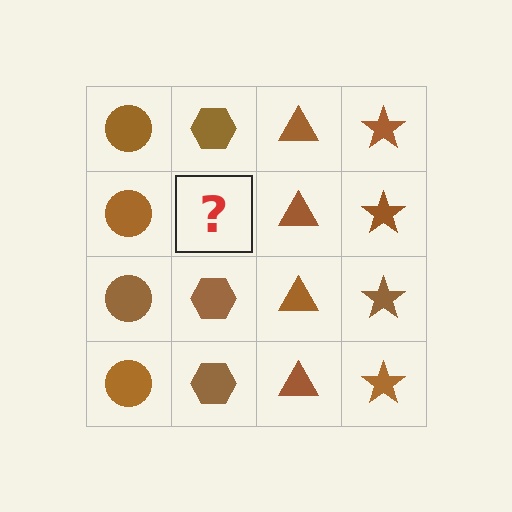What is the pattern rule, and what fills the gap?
The rule is that each column has a consistent shape. The gap should be filled with a brown hexagon.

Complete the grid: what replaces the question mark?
The question mark should be replaced with a brown hexagon.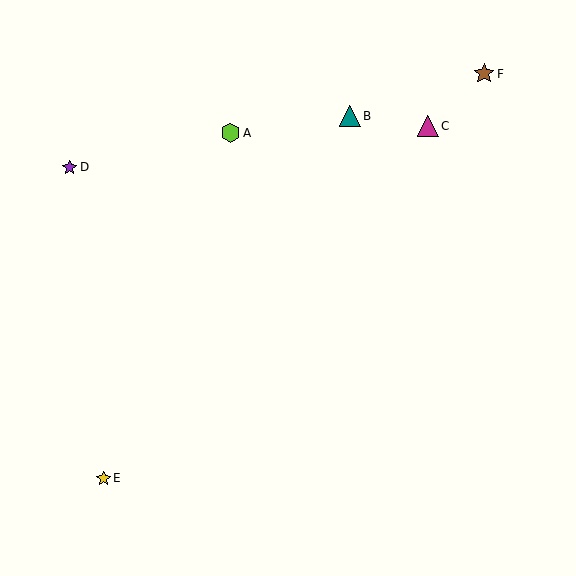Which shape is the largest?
The magenta triangle (labeled C) is the largest.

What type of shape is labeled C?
Shape C is a magenta triangle.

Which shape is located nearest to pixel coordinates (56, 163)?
The purple star (labeled D) at (69, 167) is nearest to that location.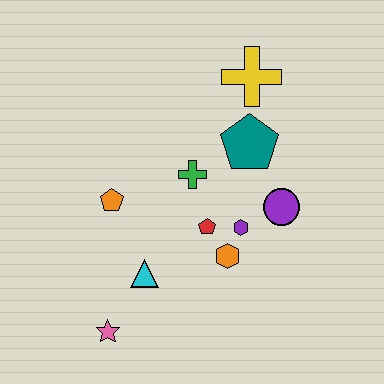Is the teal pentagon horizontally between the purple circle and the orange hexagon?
Yes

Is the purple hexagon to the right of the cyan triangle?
Yes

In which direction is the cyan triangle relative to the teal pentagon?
The cyan triangle is below the teal pentagon.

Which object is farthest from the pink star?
The yellow cross is farthest from the pink star.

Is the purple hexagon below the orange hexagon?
No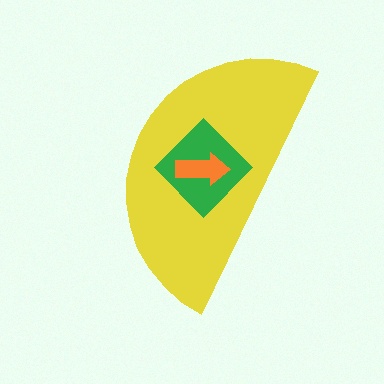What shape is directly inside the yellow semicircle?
The green diamond.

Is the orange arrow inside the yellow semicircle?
Yes.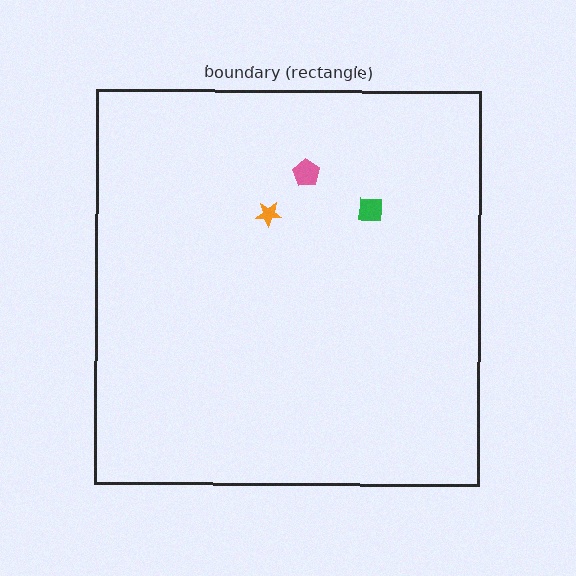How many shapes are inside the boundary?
3 inside, 0 outside.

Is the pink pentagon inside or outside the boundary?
Inside.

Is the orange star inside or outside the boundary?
Inside.